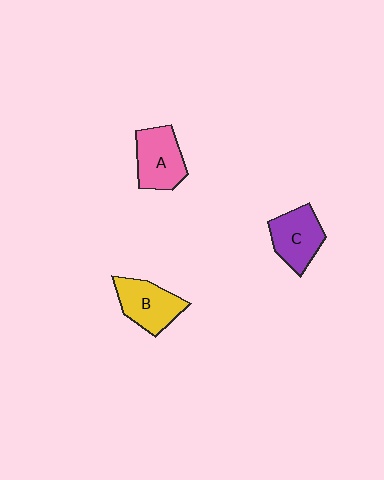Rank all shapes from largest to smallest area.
From largest to smallest: A (pink), B (yellow), C (purple).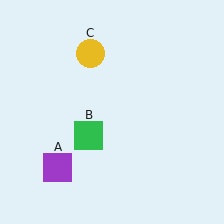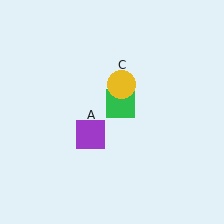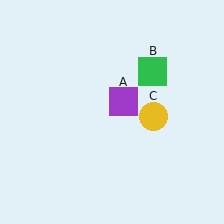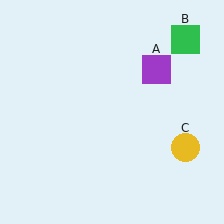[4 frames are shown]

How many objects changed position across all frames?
3 objects changed position: purple square (object A), green square (object B), yellow circle (object C).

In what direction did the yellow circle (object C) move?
The yellow circle (object C) moved down and to the right.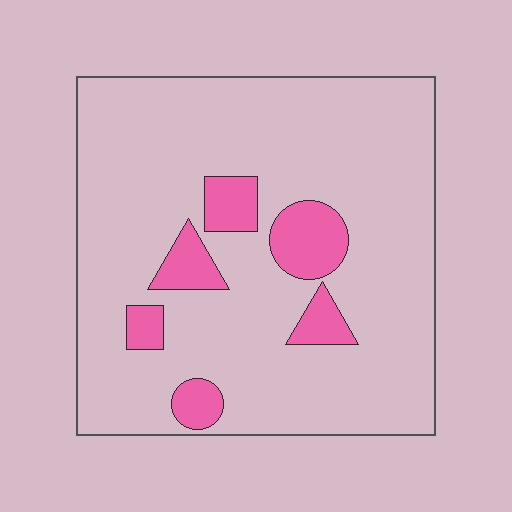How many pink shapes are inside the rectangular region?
6.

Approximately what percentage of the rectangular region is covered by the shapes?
Approximately 15%.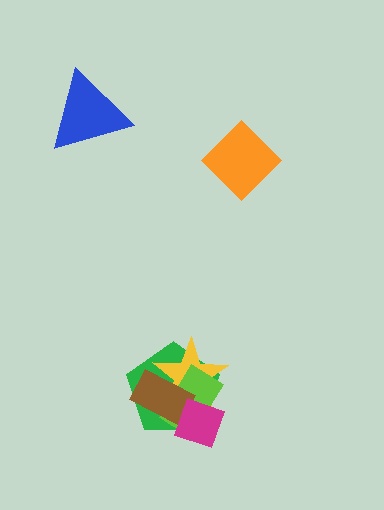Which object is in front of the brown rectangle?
The magenta diamond is in front of the brown rectangle.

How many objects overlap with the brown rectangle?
4 objects overlap with the brown rectangle.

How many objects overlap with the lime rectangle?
4 objects overlap with the lime rectangle.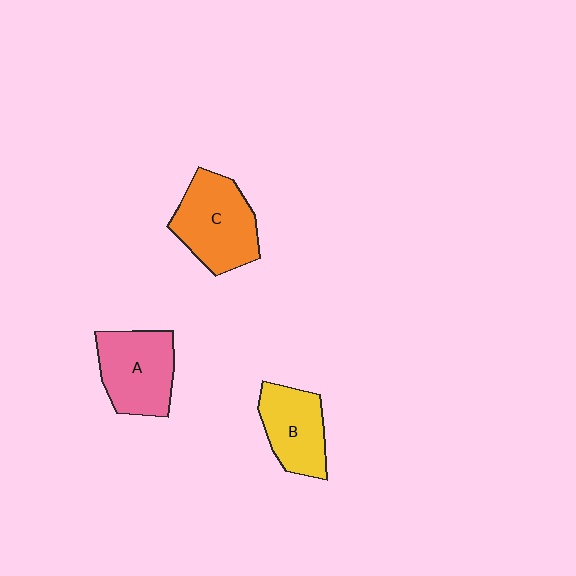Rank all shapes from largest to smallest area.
From largest to smallest: C (orange), A (pink), B (yellow).